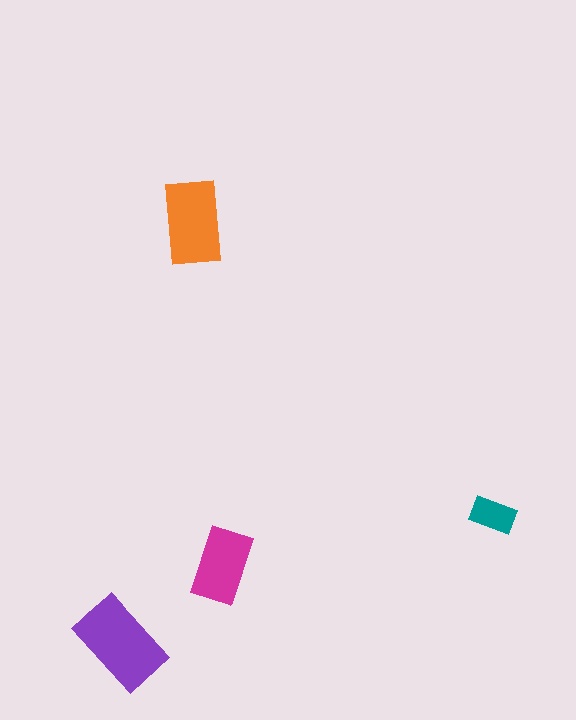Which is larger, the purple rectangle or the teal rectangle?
The purple one.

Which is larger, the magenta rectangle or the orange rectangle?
The orange one.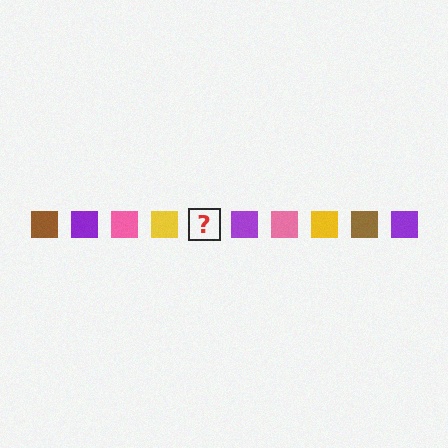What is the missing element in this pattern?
The missing element is a brown square.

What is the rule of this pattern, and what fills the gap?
The rule is that the pattern cycles through brown, purple, pink, yellow squares. The gap should be filled with a brown square.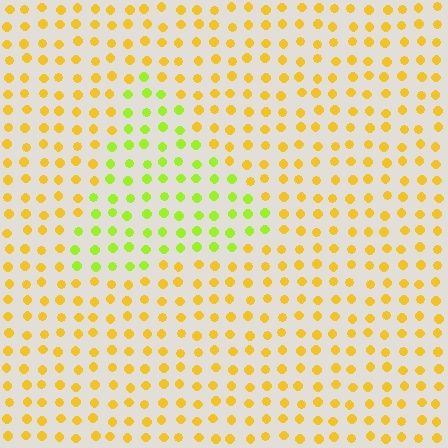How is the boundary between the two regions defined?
The boundary is defined purely by a slight shift in hue (about 41 degrees). Spacing, size, and orientation are identical on both sides.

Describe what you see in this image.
The image is filled with small yellow elements in a uniform arrangement. A triangle-shaped region is visible where the elements are tinted to a slightly different hue, forming a subtle color boundary.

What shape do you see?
I see a triangle.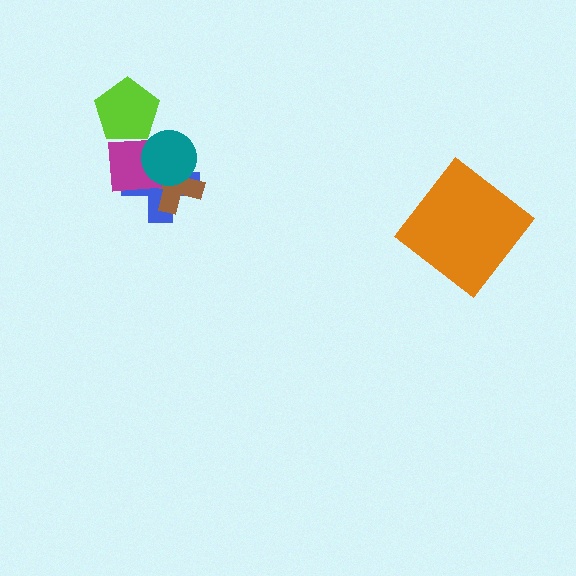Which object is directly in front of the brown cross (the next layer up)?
The magenta square is directly in front of the brown cross.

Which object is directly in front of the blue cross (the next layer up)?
The brown cross is directly in front of the blue cross.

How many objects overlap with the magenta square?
4 objects overlap with the magenta square.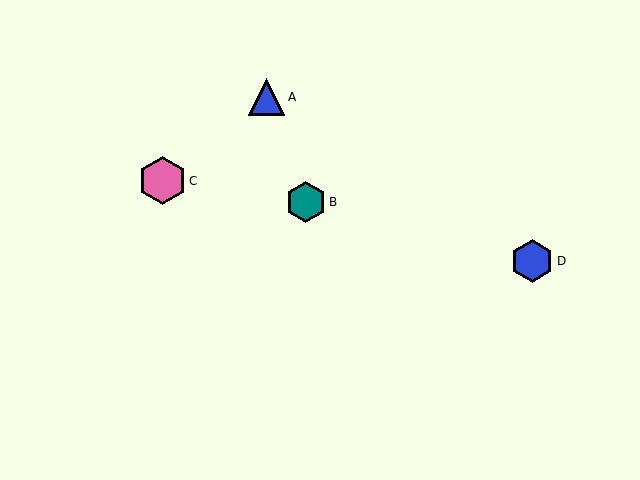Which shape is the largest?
The pink hexagon (labeled C) is the largest.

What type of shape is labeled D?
Shape D is a blue hexagon.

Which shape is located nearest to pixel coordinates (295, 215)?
The teal hexagon (labeled B) at (306, 202) is nearest to that location.